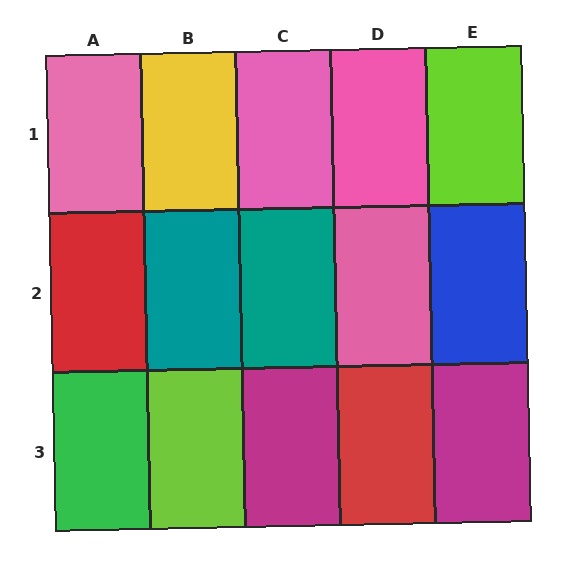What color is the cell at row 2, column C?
Teal.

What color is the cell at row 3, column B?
Lime.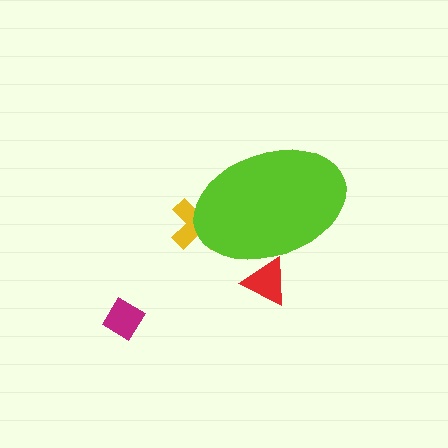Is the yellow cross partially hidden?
Yes, the yellow cross is partially hidden behind the lime ellipse.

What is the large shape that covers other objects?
A lime ellipse.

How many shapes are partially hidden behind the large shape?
2 shapes are partially hidden.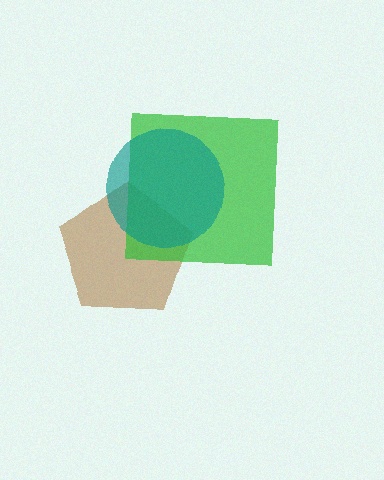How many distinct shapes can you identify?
There are 3 distinct shapes: a brown pentagon, a green square, a teal circle.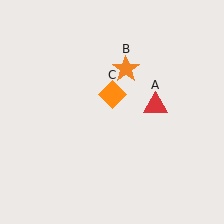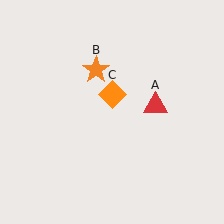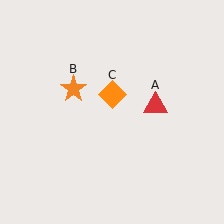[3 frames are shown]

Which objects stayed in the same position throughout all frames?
Red triangle (object A) and orange diamond (object C) remained stationary.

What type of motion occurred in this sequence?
The orange star (object B) rotated counterclockwise around the center of the scene.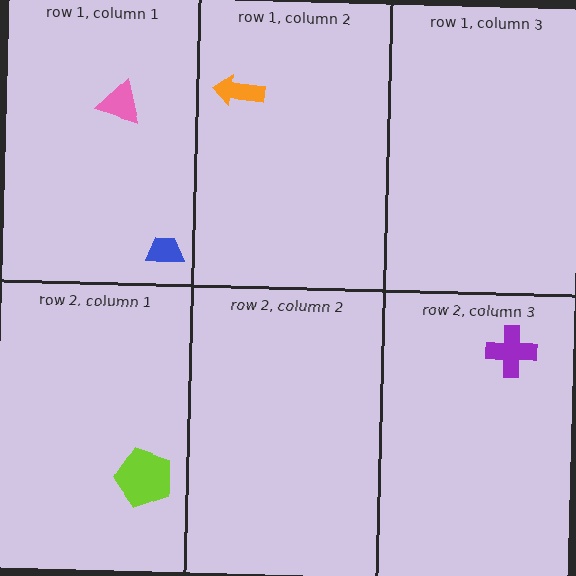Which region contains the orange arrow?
The row 1, column 2 region.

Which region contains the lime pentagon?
The row 2, column 1 region.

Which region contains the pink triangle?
The row 1, column 1 region.